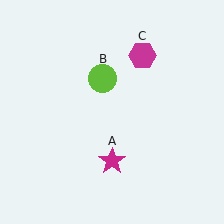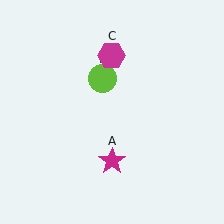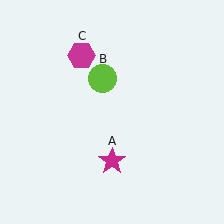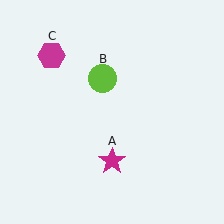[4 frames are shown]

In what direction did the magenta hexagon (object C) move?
The magenta hexagon (object C) moved left.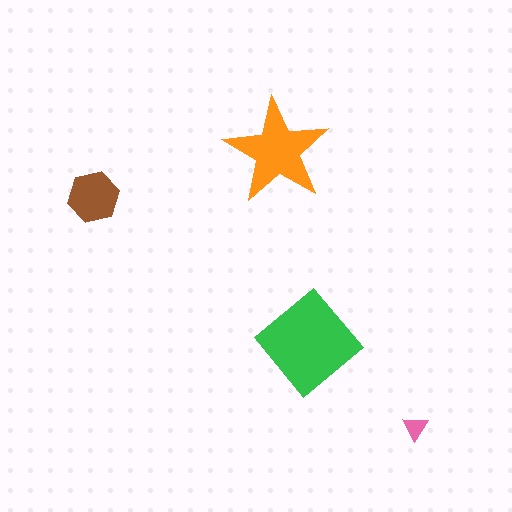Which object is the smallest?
The pink triangle.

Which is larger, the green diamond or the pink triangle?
The green diamond.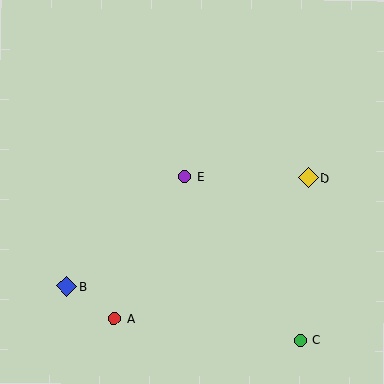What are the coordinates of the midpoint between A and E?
The midpoint between A and E is at (150, 248).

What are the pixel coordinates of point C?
Point C is at (301, 341).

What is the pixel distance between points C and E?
The distance between C and E is 200 pixels.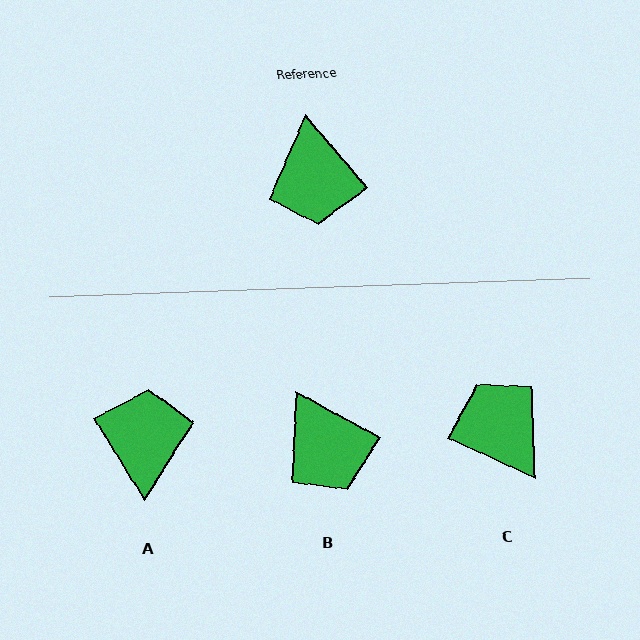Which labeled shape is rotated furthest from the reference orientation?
A, about 171 degrees away.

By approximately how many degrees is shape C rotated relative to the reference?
Approximately 155 degrees clockwise.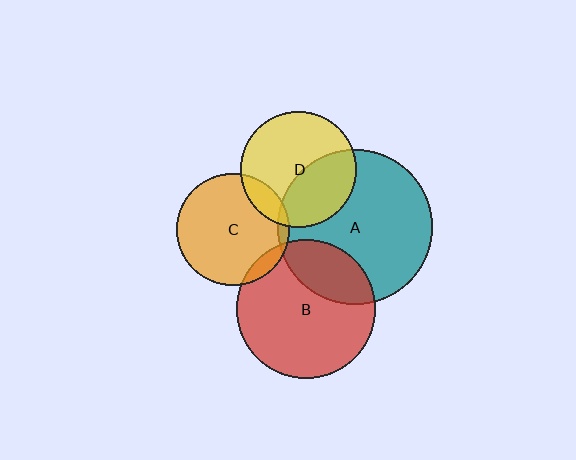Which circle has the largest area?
Circle A (teal).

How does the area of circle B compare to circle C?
Approximately 1.5 times.